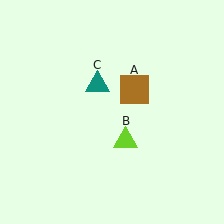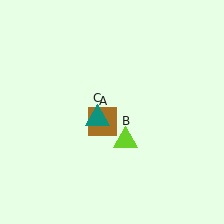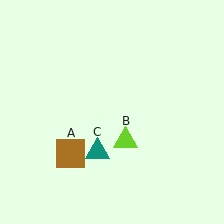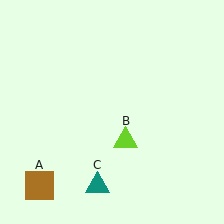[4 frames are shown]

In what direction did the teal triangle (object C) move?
The teal triangle (object C) moved down.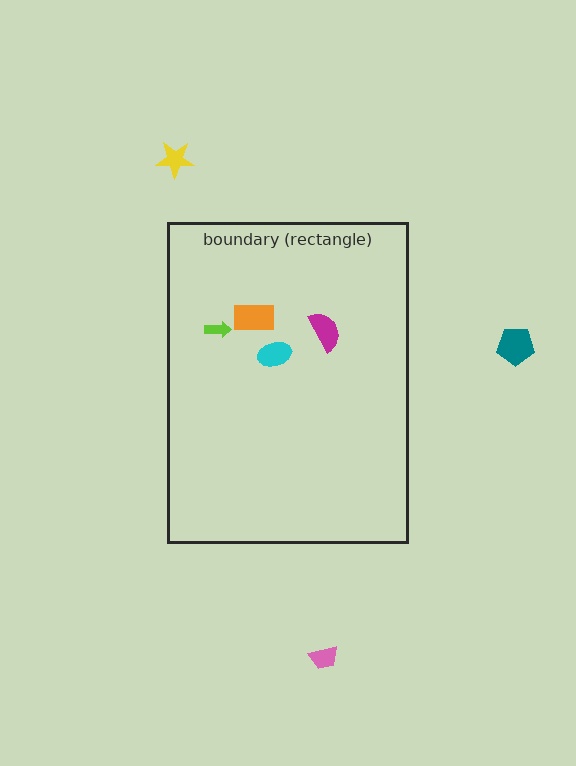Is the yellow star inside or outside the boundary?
Outside.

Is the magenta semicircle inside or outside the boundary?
Inside.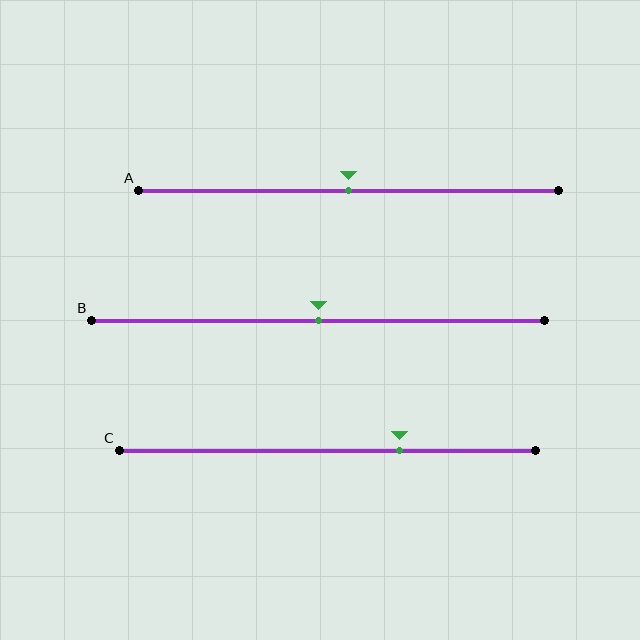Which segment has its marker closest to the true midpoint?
Segment A has its marker closest to the true midpoint.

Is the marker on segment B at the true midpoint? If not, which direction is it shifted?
Yes, the marker on segment B is at the true midpoint.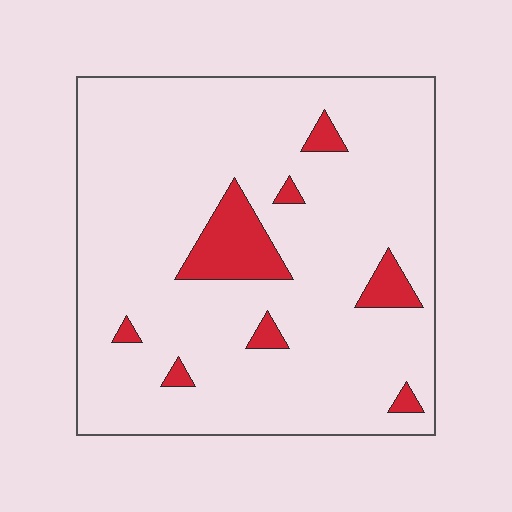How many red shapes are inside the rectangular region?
8.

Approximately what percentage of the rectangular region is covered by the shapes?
Approximately 10%.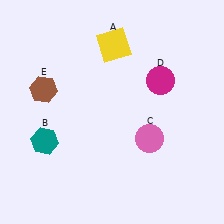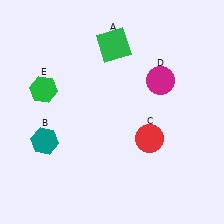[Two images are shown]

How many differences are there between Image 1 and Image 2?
There are 3 differences between the two images.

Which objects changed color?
A changed from yellow to green. C changed from pink to red. E changed from brown to green.